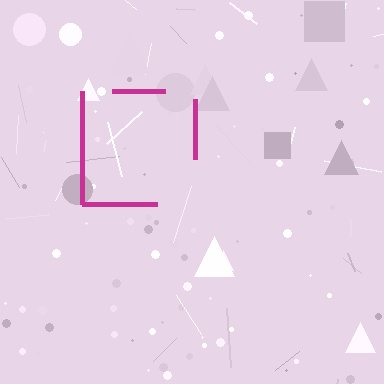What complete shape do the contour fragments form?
The contour fragments form a square.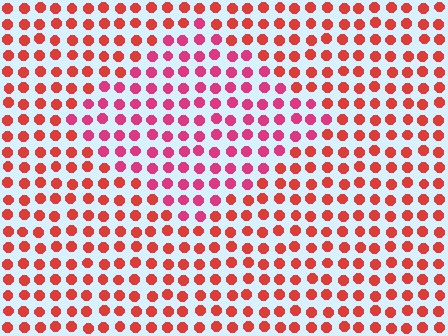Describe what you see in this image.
The image is filled with small red elements in a uniform arrangement. A diamond-shaped region is visible where the elements are tinted to a slightly different hue, forming a subtle color boundary.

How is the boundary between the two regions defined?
The boundary is defined purely by a slight shift in hue (about 28 degrees). Spacing, size, and orientation are identical on both sides.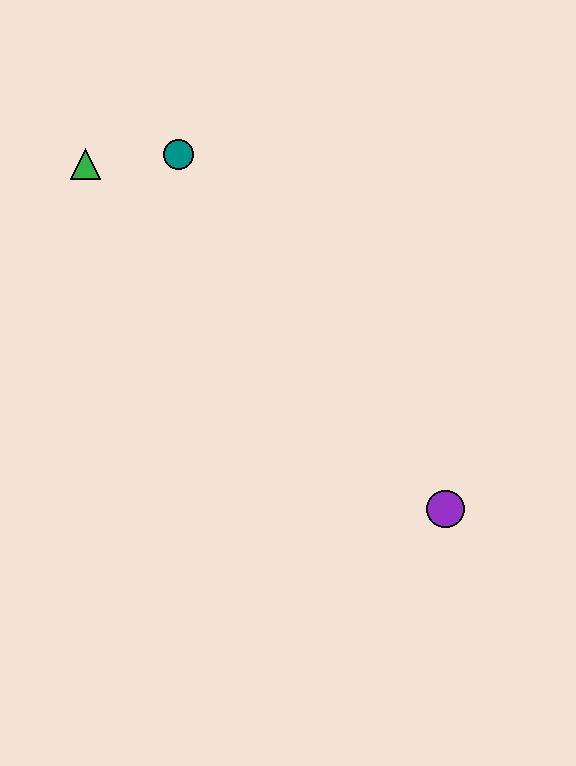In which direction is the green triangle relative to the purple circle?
The green triangle is to the left of the purple circle.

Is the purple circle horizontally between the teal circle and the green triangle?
No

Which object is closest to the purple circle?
The teal circle is closest to the purple circle.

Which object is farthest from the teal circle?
The purple circle is farthest from the teal circle.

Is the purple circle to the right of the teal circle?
Yes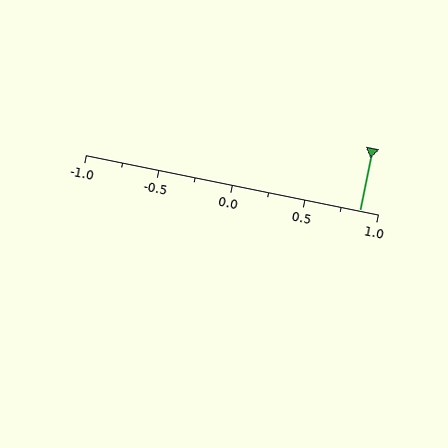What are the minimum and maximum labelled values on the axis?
The axis runs from -1.0 to 1.0.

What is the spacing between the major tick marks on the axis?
The major ticks are spaced 0.5 apart.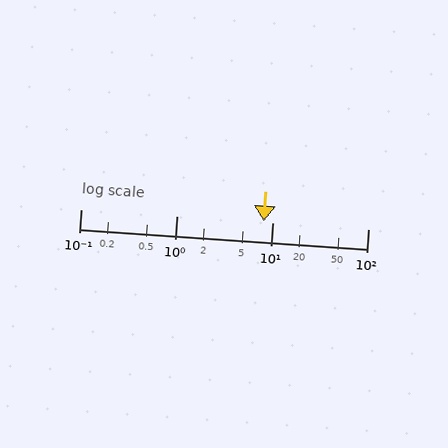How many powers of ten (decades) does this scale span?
The scale spans 3 decades, from 0.1 to 100.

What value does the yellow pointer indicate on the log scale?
The pointer indicates approximately 8.2.